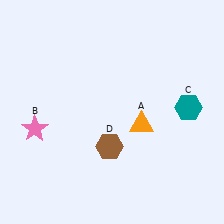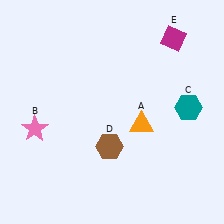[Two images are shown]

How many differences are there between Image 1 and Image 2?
There is 1 difference between the two images.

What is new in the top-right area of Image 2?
A magenta diamond (E) was added in the top-right area of Image 2.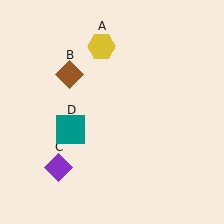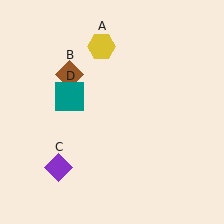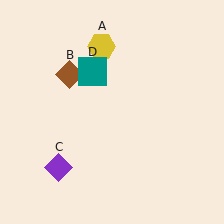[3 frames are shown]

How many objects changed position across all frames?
1 object changed position: teal square (object D).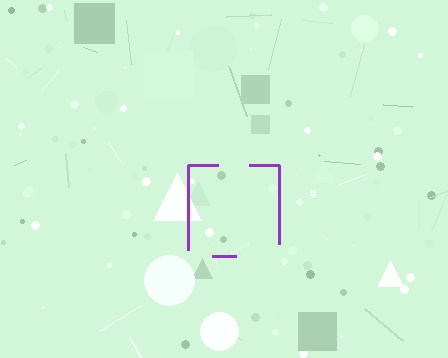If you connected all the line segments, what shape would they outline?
They would outline a square.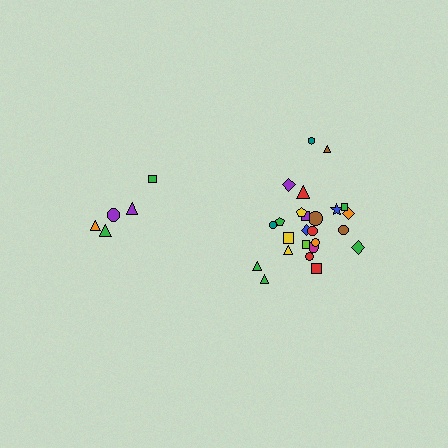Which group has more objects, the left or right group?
The right group.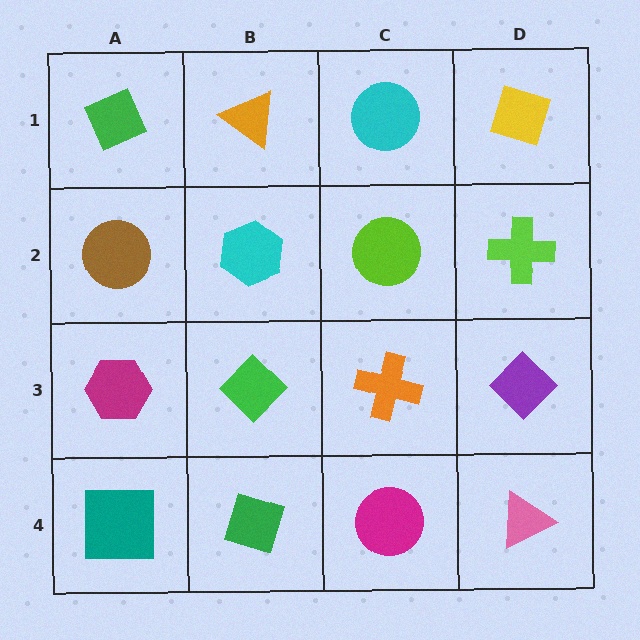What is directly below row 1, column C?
A lime circle.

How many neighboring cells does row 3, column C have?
4.